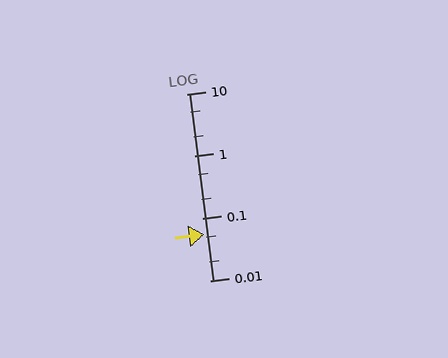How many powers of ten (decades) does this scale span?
The scale spans 3 decades, from 0.01 to 10.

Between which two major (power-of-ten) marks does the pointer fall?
The pointer is between 0.01 and 0.1.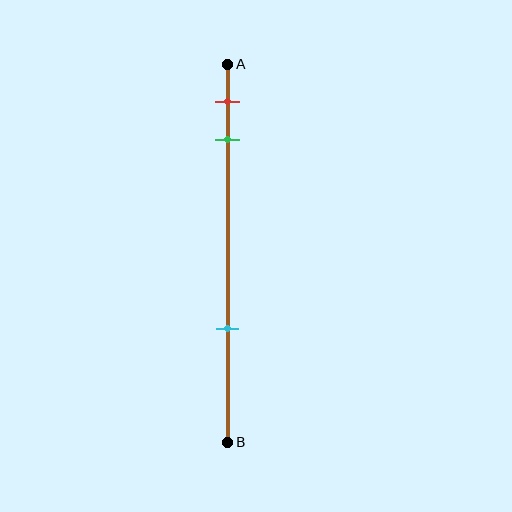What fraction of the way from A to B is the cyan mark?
The cyan mark is approximately 70% (0.7) of the way from A to B.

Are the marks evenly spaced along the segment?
No, the marks are not evenly spaced.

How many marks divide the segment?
There are 3 marks dividing the segment.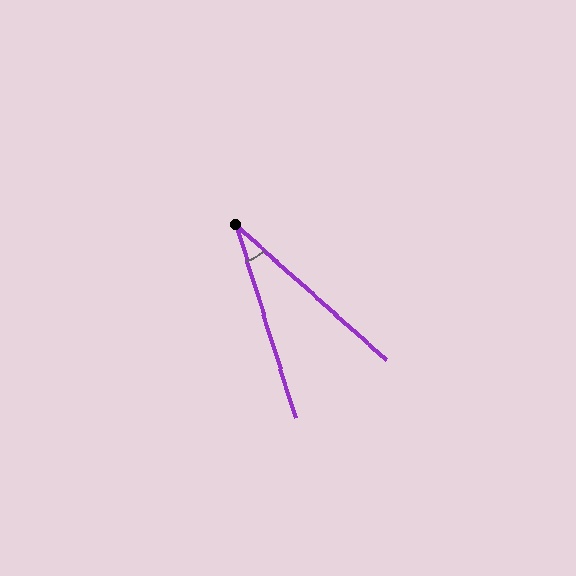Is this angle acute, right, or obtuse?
It is acute.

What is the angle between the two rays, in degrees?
Approximately 31 degrees.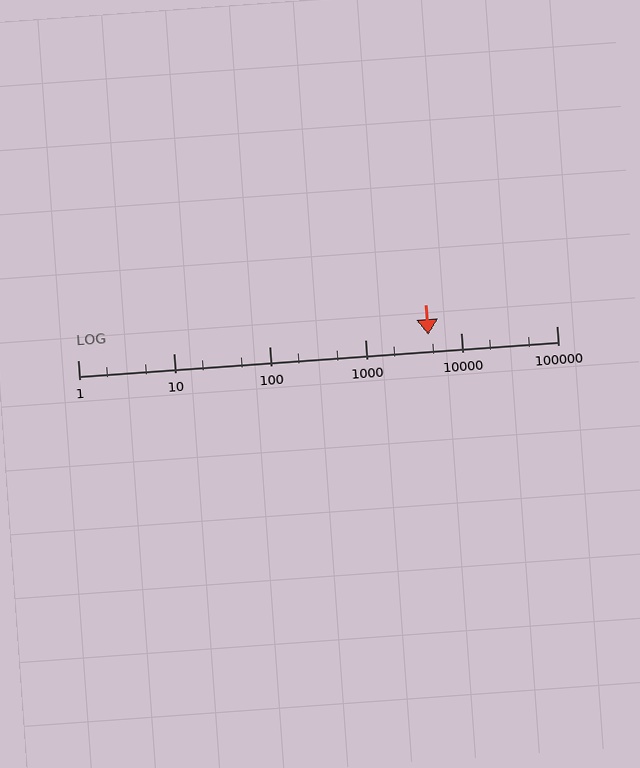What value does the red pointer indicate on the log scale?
The pointer indicates approximately 4600.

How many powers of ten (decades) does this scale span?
The scale spans 5 decades, from 1 to 100000.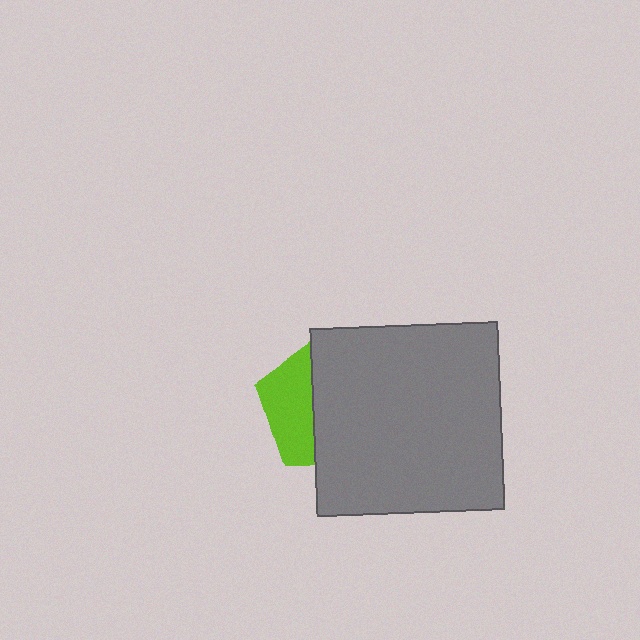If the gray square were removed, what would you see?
You would see the complete lime pentagon.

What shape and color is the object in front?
The object in front is a gray square.